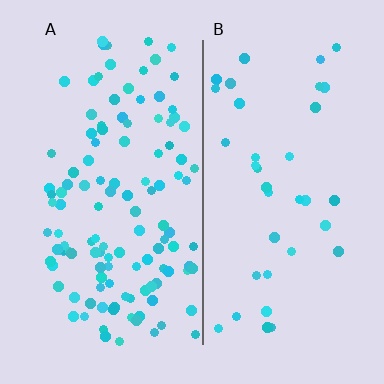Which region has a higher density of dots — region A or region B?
A (the left).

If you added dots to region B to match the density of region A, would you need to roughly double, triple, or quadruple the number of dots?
Approximately triple.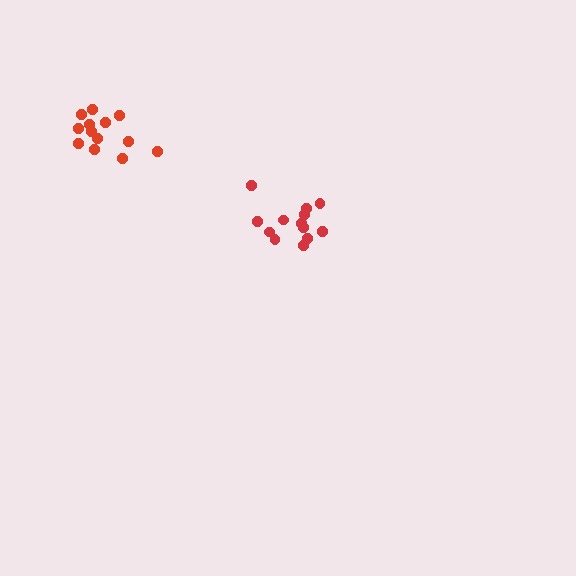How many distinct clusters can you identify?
There are 2 distinct clusters.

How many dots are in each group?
Group 1: 13 dots, Group 2: 13 dots (26 total).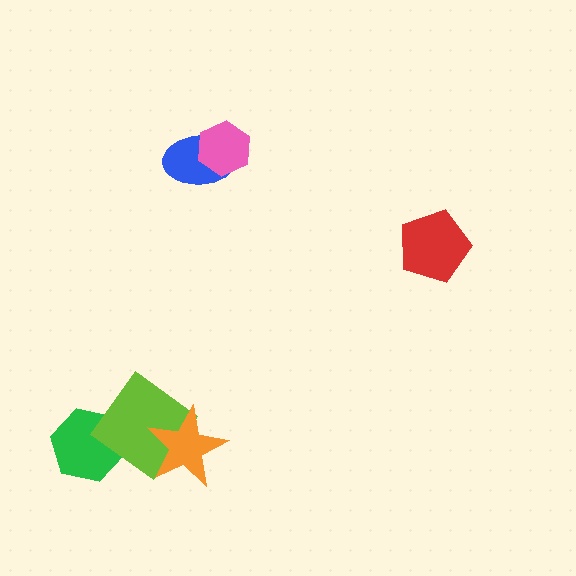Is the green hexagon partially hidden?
Yes, it is partially covered by another shape.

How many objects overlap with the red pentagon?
0 objects overlap with the red pentagon.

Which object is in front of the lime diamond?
The orange star is in front of the lime diamond.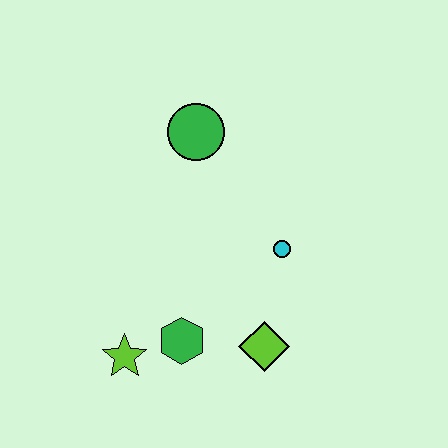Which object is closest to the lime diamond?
The green hexagon is closest to the lime diamond.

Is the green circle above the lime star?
Yes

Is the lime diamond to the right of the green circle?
Yes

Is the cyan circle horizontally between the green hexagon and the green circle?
No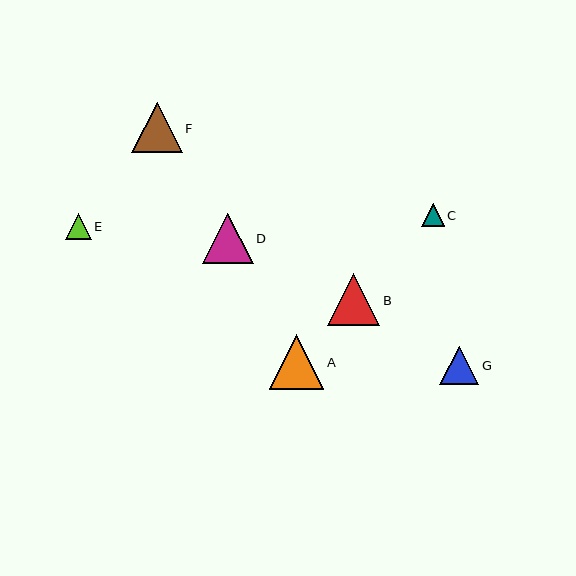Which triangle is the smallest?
Triangle C is the smallest with a size of approximately 22 pixels.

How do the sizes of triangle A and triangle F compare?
Triangle A and triangle F are approximately the same size.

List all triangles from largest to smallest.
From largest to smallest: A, B, F, D, G, E, C.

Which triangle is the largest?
Triangle A is the largest with a size of approximately 54 pixels.